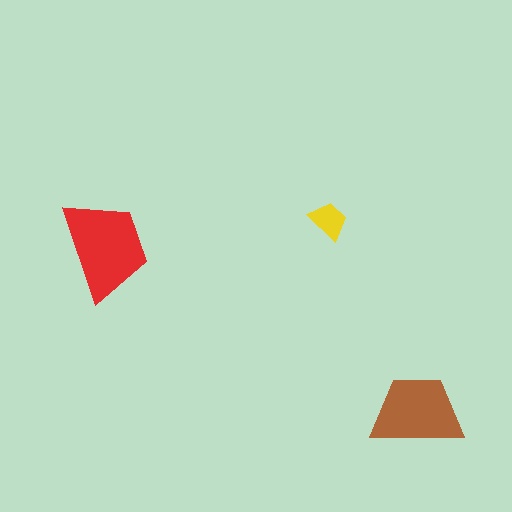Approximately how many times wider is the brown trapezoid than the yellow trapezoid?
About 2.5 times wider.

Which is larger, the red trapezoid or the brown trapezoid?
The red one.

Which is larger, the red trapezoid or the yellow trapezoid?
The red one.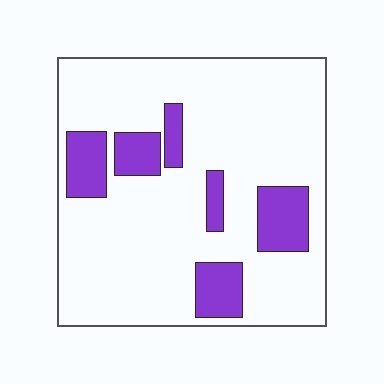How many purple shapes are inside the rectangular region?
6.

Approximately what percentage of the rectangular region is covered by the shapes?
Approximately 20%.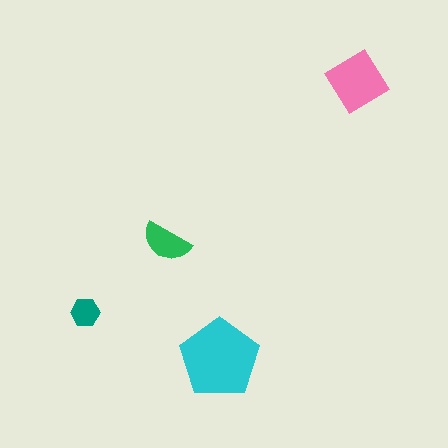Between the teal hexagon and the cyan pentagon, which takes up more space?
The cyan pentagon.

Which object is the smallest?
The teal hexagon.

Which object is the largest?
The cyan pentagon.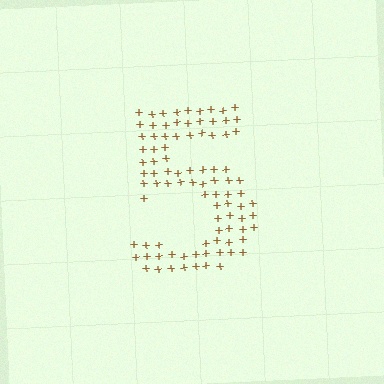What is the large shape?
The large shape is the digit 5.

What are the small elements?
The small elements are plus signs.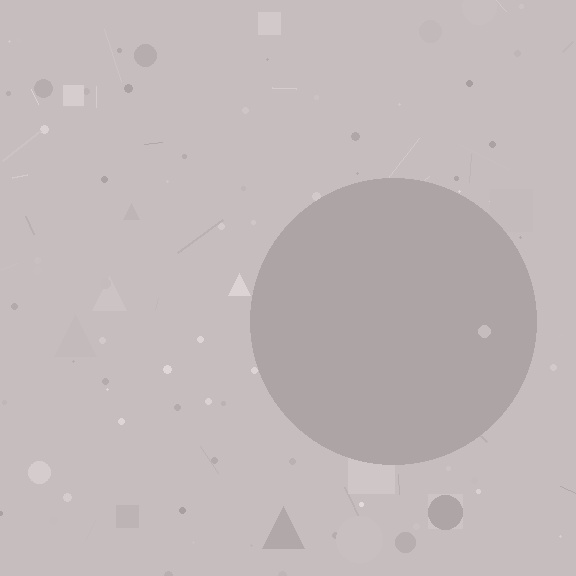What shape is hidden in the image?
A circle is hidden in the image.